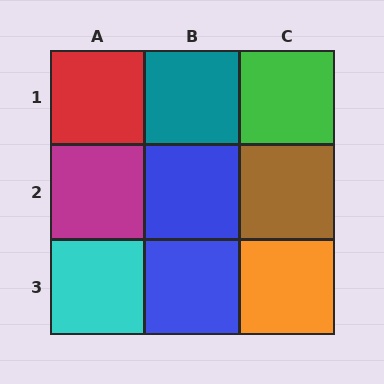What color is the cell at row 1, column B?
Teal.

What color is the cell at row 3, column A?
Cyan.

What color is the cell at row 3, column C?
Orange.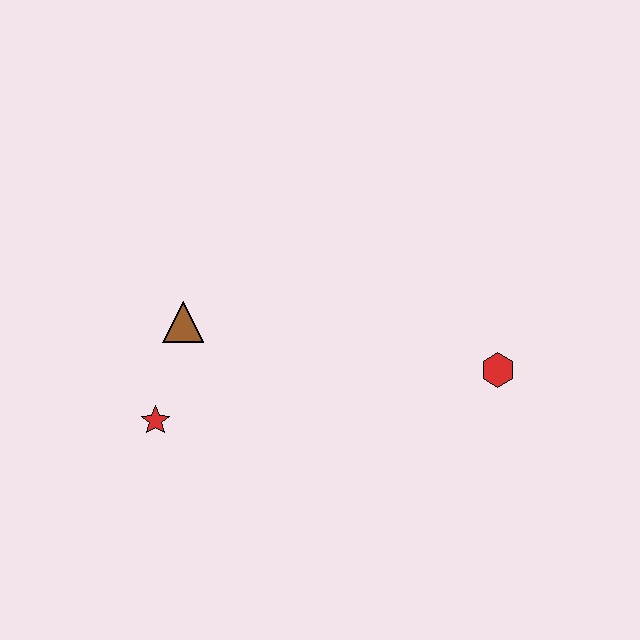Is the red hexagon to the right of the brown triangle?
Yes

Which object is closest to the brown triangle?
The red star is closest to the brown triangle.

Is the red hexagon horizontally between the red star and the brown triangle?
No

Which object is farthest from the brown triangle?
The red hexagon is farthest from the brown triangle.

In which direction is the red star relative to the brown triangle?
The red star is below the brown triangle.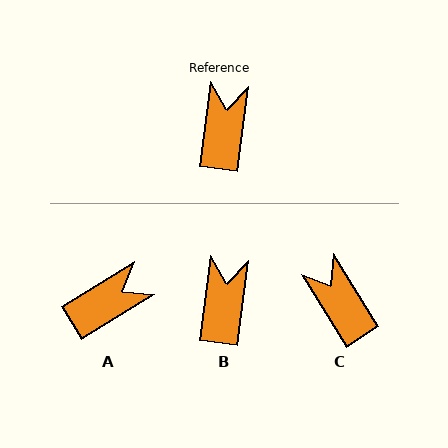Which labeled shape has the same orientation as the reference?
B.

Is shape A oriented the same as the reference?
No, it is off by about 51 degrees.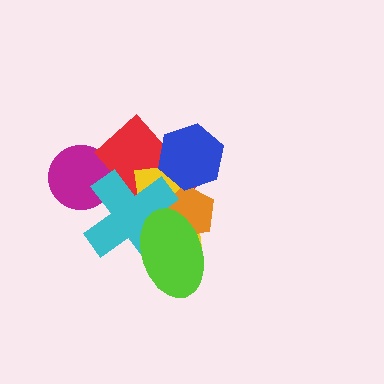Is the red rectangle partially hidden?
Yes, it is partially covered by another shape.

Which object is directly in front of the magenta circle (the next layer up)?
The red rectangle is directly in front of the magenta circle.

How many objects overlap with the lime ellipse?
3 objects overlap with the lime ellipse.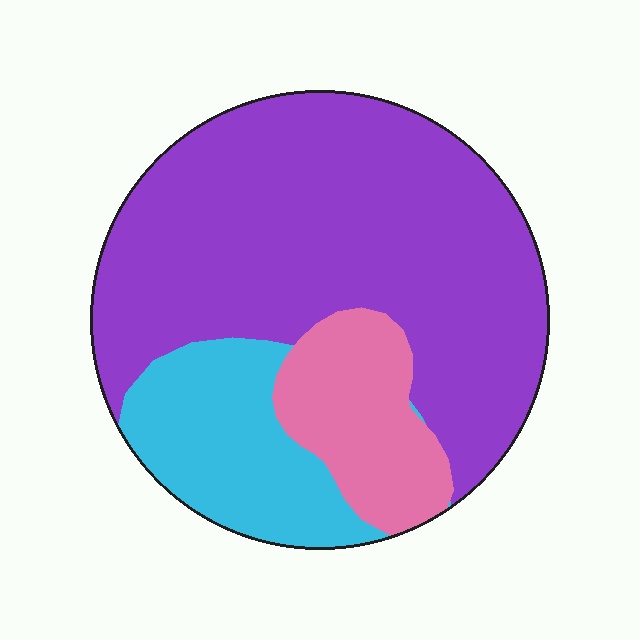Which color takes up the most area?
Purple, at roughly 65%.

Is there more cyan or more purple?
Purple.